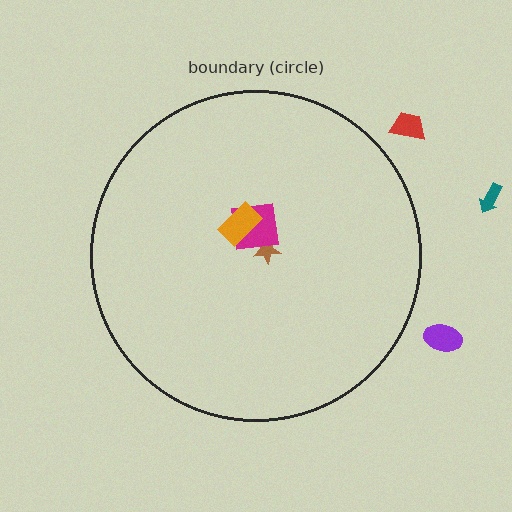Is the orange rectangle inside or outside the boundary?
Inside.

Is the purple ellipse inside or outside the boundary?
Outside.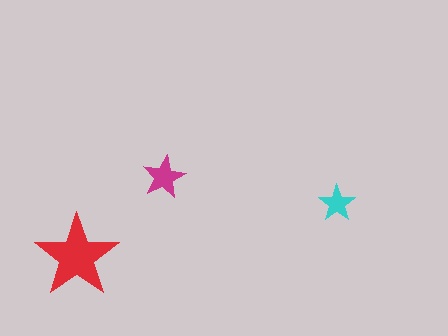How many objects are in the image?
There are 3 objects in the image.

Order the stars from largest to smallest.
the red one, the magenta one, the cyan one.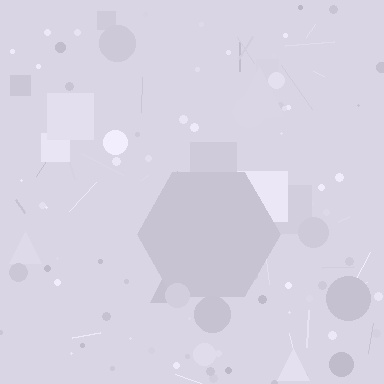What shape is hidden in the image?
A hexagon is hidden in the image.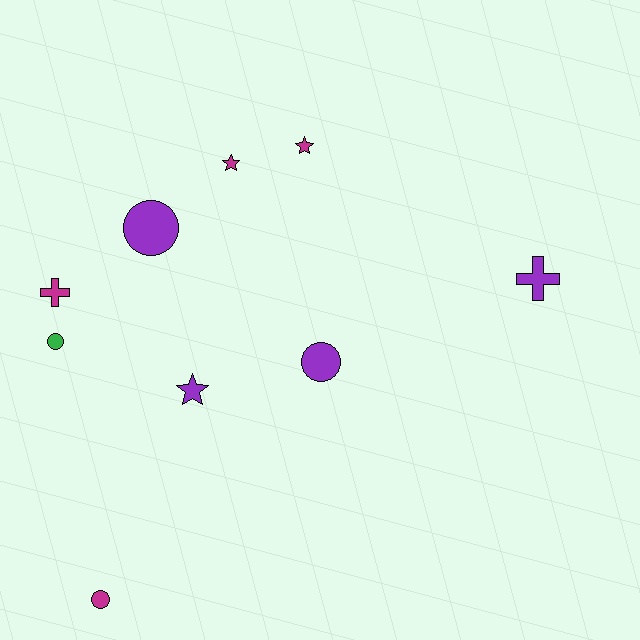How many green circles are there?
There is 1 green circle.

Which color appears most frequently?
Purple, with 4 objects.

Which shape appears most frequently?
Circle, with 4 objects.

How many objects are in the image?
There are 9 objects.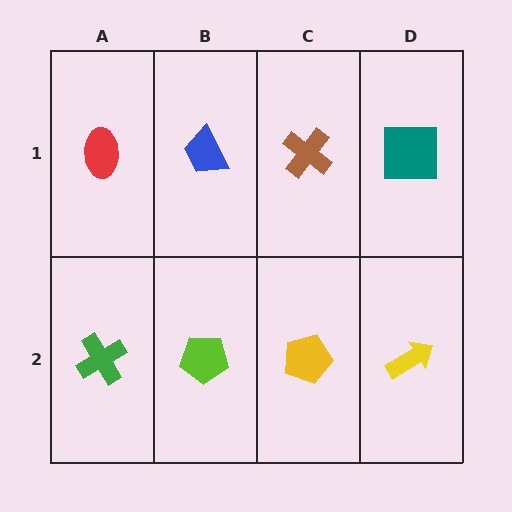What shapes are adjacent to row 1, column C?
A yellow pentagon (row 2, column C), a blue trapezoid (row 1, column B), a teal square (row 1, column D).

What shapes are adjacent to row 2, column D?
A teal square (row 1, column D), a yellow pentagon (row 2, column C).